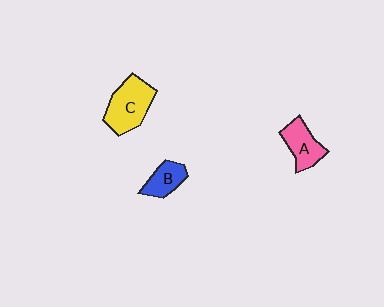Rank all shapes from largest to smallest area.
From largest to smallest: C (yellow), A (pink), B (blue).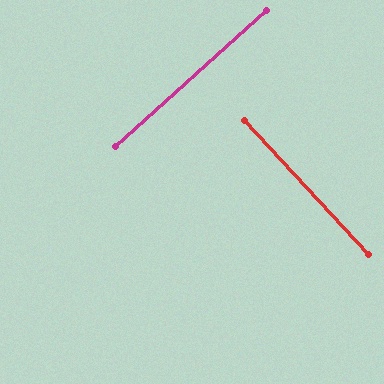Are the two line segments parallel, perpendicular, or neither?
Perpendicular — they meet at approximately 89°.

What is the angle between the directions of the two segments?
Approximately 89 degrees.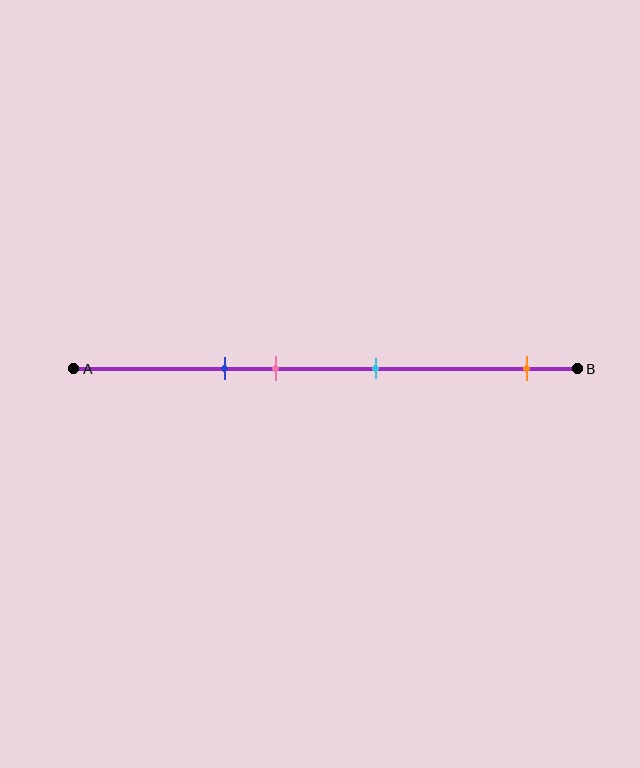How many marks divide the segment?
There are 4 marks dividing the segment.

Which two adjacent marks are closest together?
The blue and pink marks are the closest adjacent pair.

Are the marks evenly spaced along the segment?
No, the marks are not evenly spaced.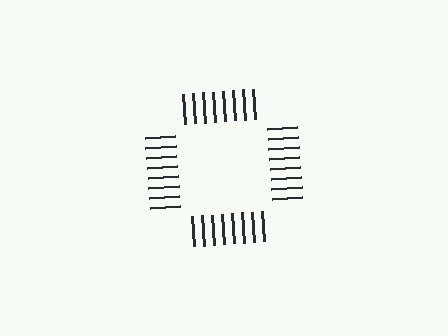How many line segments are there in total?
32 — 8 along each of the 4 edges.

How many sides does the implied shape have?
4 sides — the line-ends trace a square.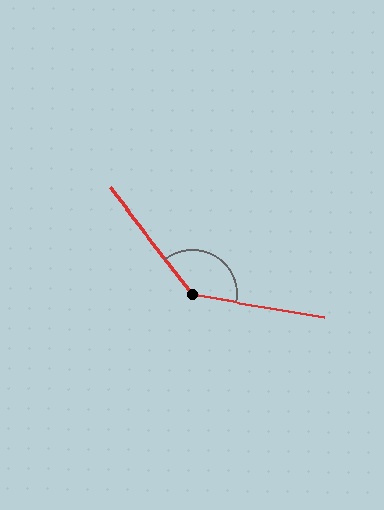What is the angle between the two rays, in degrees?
Approximately 138 degrees.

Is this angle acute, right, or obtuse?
It is obtuse.